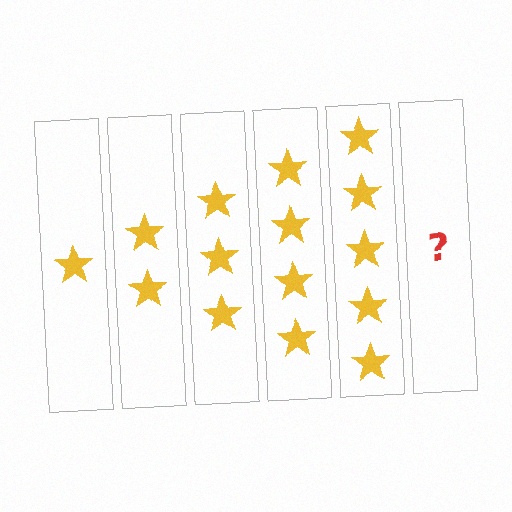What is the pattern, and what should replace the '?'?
The pattern is that each step adds one more star. The '?' should be 6 stars.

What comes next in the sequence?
The next element should be 6 stars.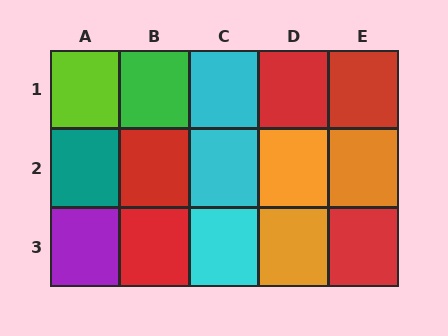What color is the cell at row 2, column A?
Teal.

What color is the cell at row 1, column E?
Red.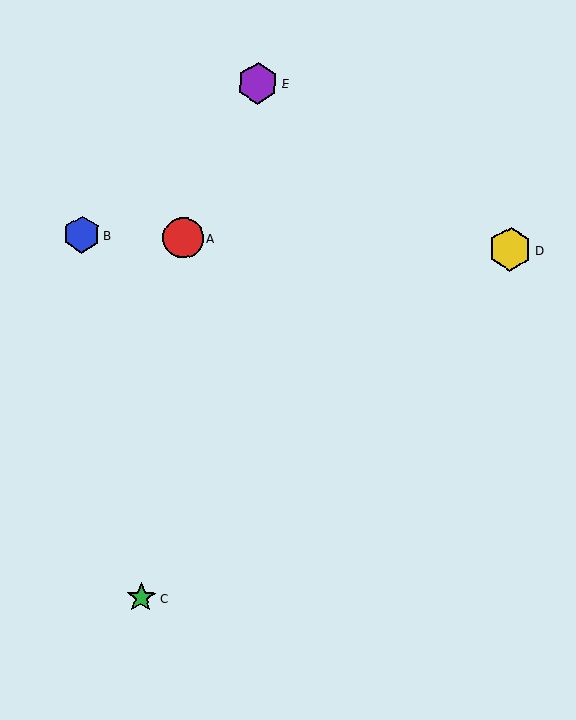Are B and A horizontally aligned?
Yes, both are at y≈234.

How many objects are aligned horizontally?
3 objects (A, B, D) are aligned horizontally.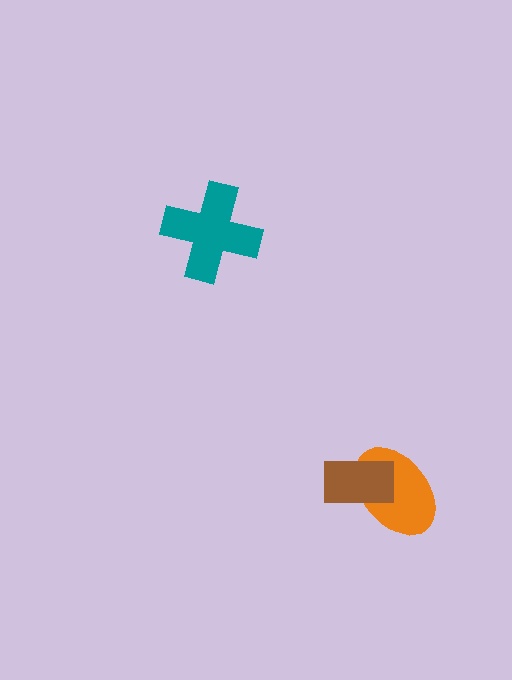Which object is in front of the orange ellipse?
The brown rectangle is in front of the orange ellipse.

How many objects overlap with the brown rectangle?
1 object overlaps with the brown rectangle.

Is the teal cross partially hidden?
No, no other shape covers it.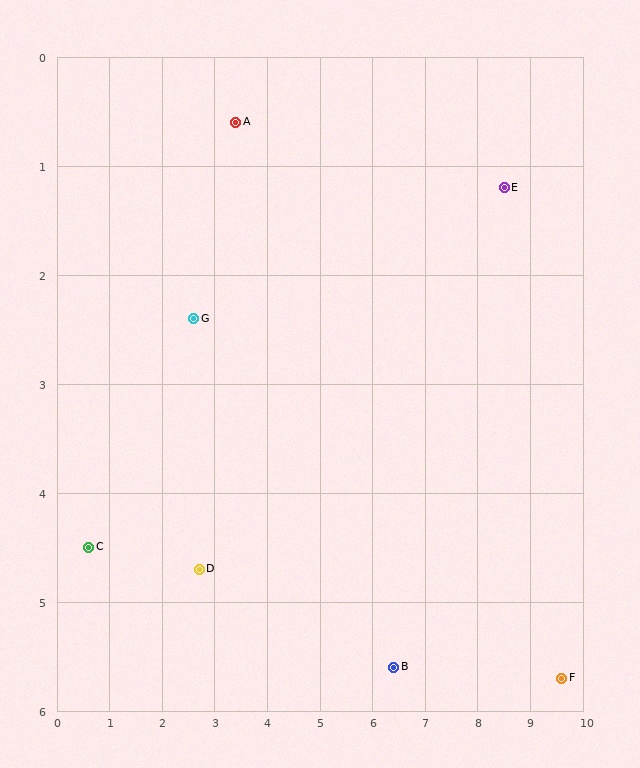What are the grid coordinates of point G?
Point G is at approximately (2.6, 2.4).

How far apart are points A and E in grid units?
Points A and E are about 5.1 grid units apart.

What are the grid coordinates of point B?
Point B is at approximately (6.4, 5.6).